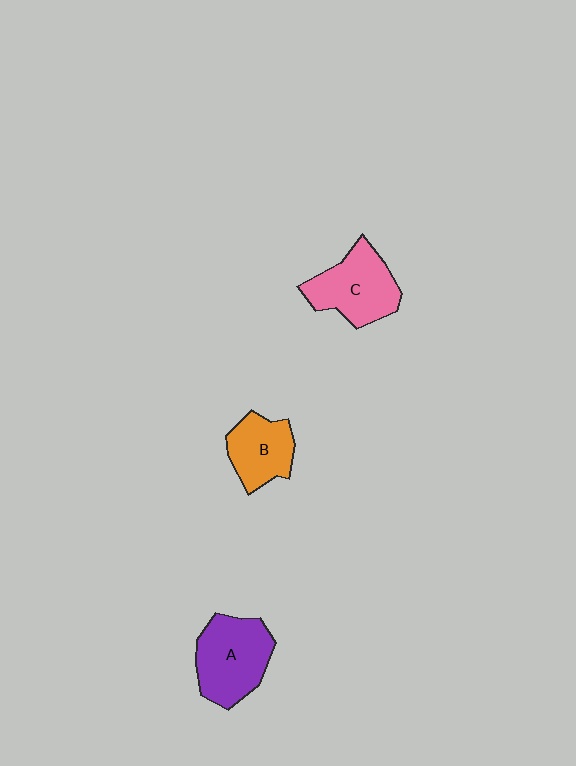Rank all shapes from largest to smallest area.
From largest to smallest: A (purple), C (pink), B (orange).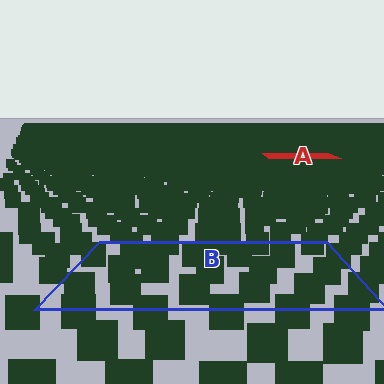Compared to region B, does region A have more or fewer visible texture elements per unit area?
Region A has more texture elements per unit area — they are packed more densely because it is farther away.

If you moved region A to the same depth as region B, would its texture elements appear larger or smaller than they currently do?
They would appear larger. At a closer depth, the same texture elements are projected at a bigger on-screen size.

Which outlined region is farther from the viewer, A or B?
Region A is farther from the viewer — the texture elements inside it appear smaller and more densely packed.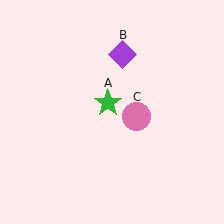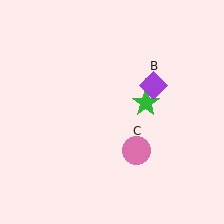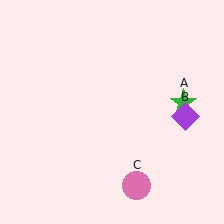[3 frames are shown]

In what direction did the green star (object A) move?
The green star (object A) moved right.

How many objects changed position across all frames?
3 objects changed position: green star (object A), purple diamond (object B), pink circle (object C).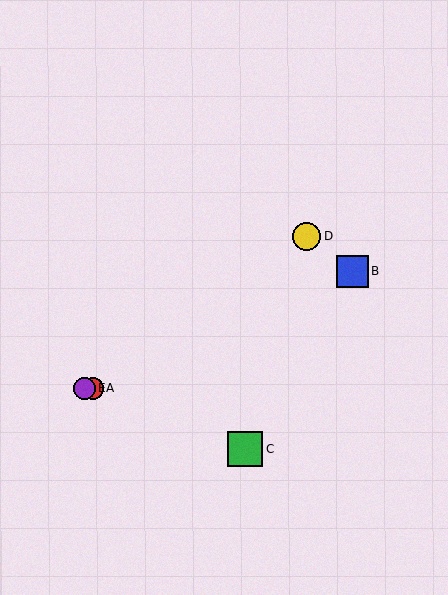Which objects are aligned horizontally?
Objects A, E are aligned horizontally.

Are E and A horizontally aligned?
Yes, both are at y≈389.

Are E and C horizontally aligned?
No, E is at y≈389 and C is at y≈449.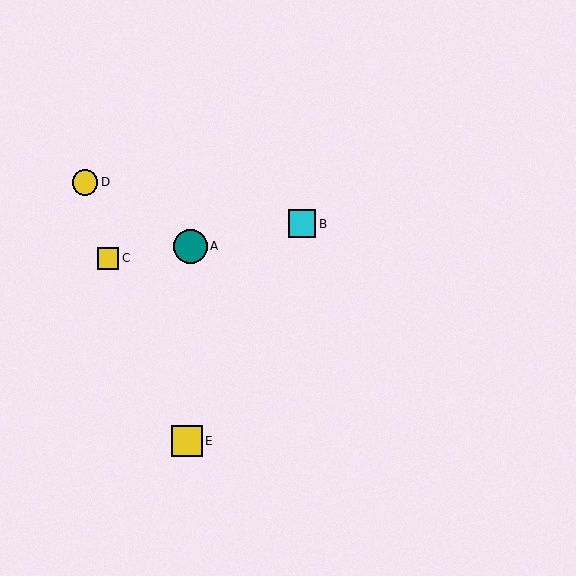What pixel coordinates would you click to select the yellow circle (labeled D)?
Click at (85, 182) to select the yellow circle D.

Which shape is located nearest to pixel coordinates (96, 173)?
The yellow circle (labeled D) at (85, 182) is nearest to that location.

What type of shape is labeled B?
Shape B is a cyan square.